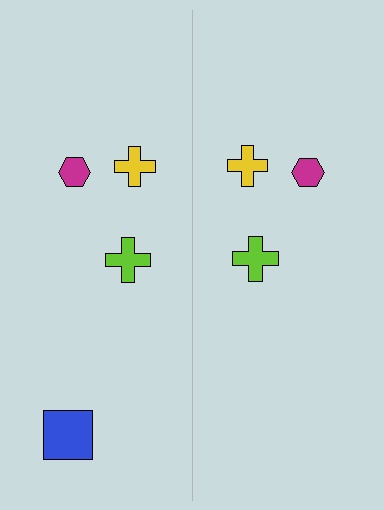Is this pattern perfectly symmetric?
No, the pattern is not perfectly symmetric. A blue square is missing from the right side.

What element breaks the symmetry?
A blue square is missing from the right side.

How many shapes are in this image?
There are 7 shapes in this image.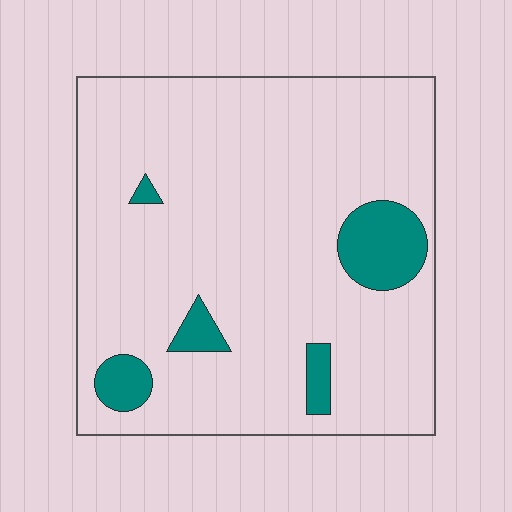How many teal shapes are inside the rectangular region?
5.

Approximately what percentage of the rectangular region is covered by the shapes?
Approximately 10%.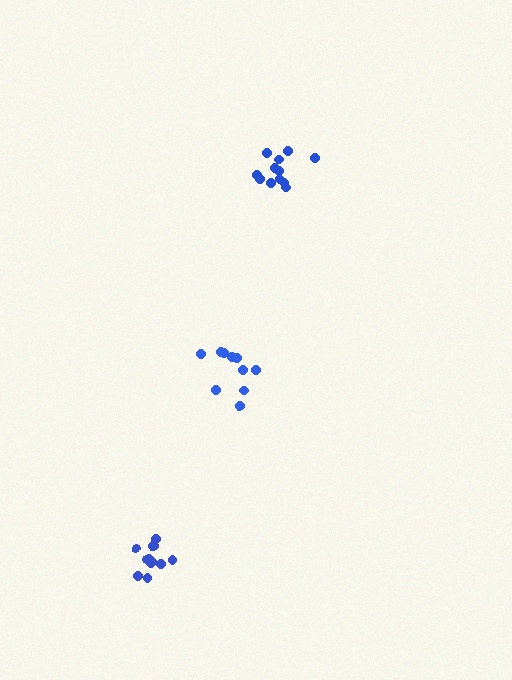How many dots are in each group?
Group 1: 10 dots, Group 2: 13 dots, Group 3: 12 dots (35 total).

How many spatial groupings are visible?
There are 3 spatial groupings.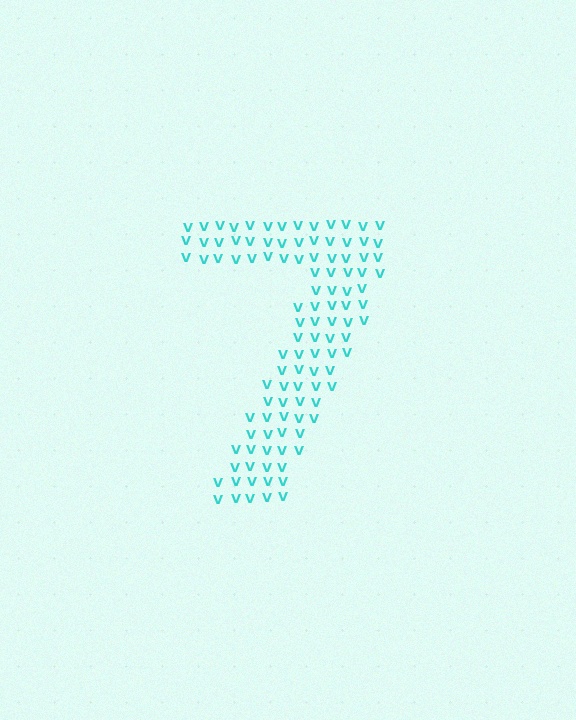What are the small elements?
The small elements are letter V's.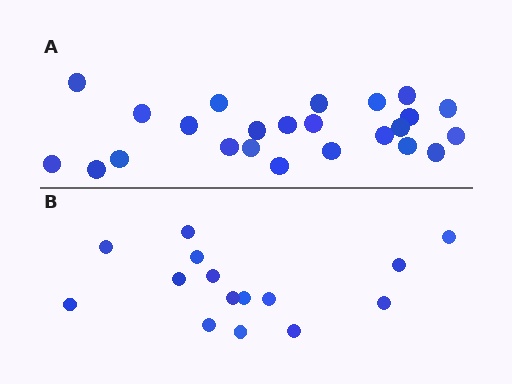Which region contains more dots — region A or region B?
Region A (the top region) has more dots.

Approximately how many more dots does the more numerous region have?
Region A has roughly 8 or so more dots than region B.